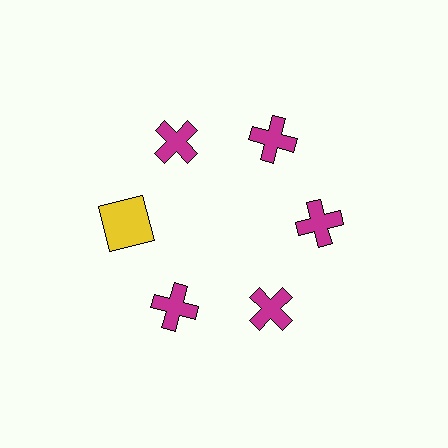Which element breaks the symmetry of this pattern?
The yellow square at roughly the 9 o'clock position breaks the symmetry. All other shapes are magenta crosses.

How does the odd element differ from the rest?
It differs in both color (yellow instead of magenta) and shape (square instead of cross).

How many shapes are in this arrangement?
There are 6 shapes arranged in a ring pattern.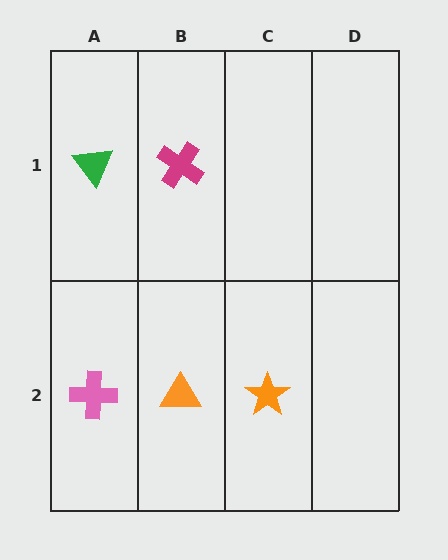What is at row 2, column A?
A pink cross.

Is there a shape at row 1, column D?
No, that cell is empty.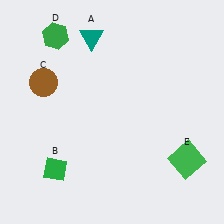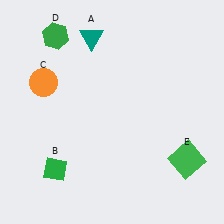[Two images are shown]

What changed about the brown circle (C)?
In Image 1, C is brown. In Image 2, it changed to orange.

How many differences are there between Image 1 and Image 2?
There is 1 difference between the two images.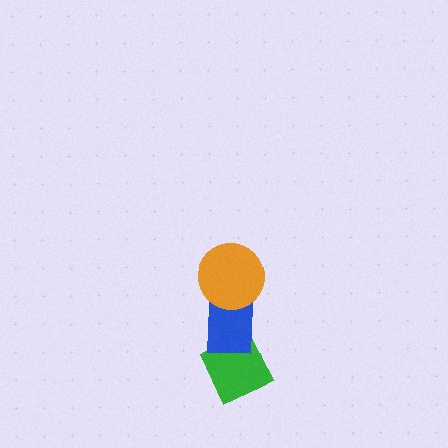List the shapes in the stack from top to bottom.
From top to bottom: the orange circle, the blue rectangle, the green diamond.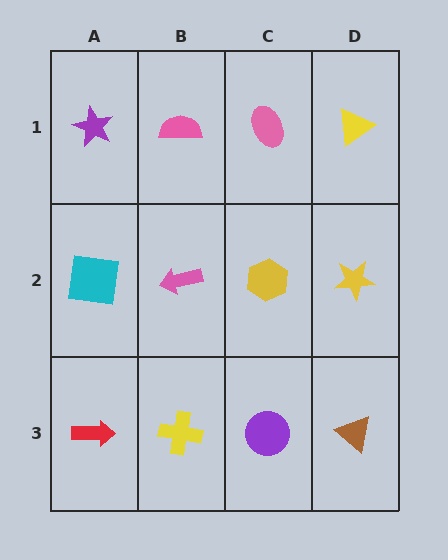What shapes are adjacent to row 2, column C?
A pink ellipse (row 1, column C), a purple circle (row 3, column C), a pink arrow (row 2, column B), a yellow star (row 2, column D).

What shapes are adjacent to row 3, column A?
A cyan square (row 2, column A), a yellow cross (row 3, column B).